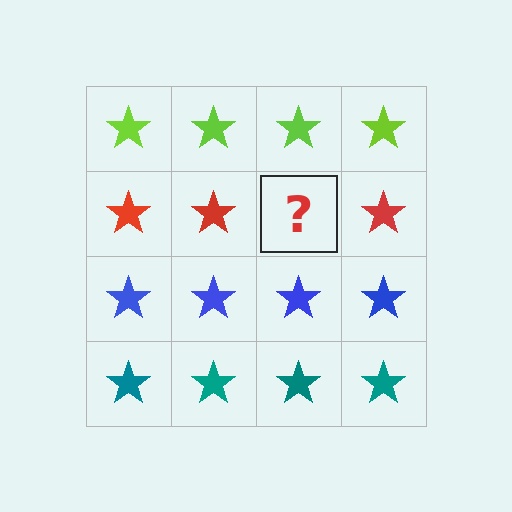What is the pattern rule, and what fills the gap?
The rule is that each row has a consistent color. The gap should be filled with a red star.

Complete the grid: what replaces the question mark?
The question mark should be replaced with a red star.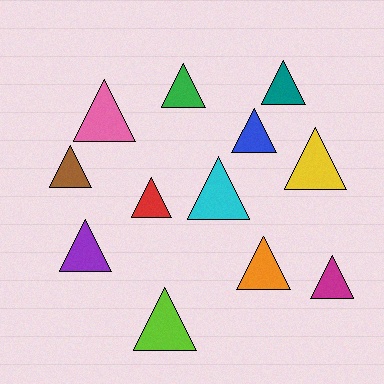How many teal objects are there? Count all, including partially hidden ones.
There is 1 teal object.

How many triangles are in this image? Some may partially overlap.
There are 12 triangles.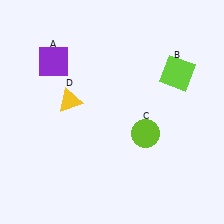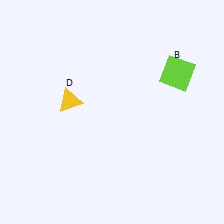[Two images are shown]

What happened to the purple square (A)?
The purple square (A) was removed in Image 2. It was in the top-left area of Image 1.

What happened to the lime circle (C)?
The lime circle (C) was removed in Image 2. It was in the bottom-right area of Image 1.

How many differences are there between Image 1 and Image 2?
There are 2 differences between the two images.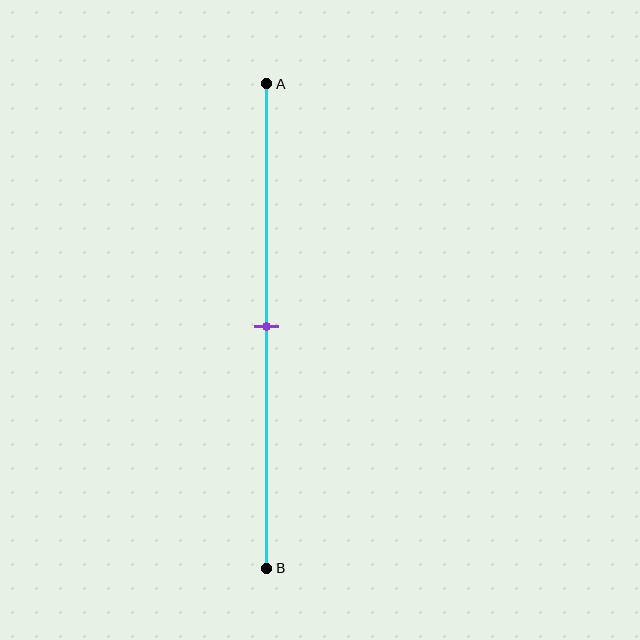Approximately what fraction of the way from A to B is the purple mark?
The purple mark is approximately 50% of the way from A to B.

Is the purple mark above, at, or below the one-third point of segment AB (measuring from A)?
The purple mark is below the one-third point of segment AB.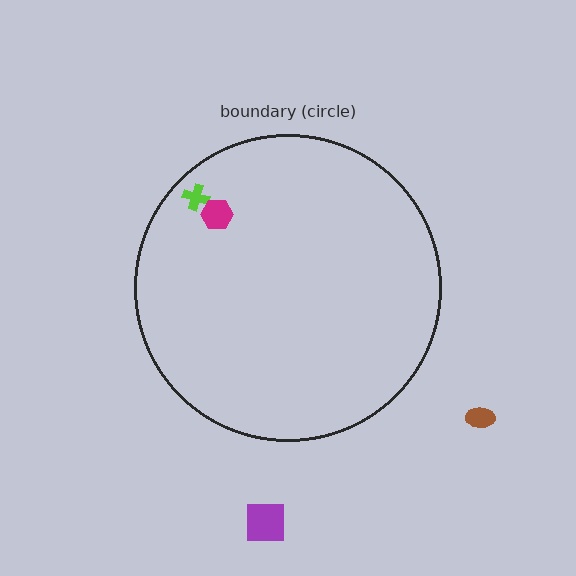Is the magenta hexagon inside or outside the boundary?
Inside.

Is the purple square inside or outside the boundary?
Outside.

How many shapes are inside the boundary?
2 inside, 2 outside.